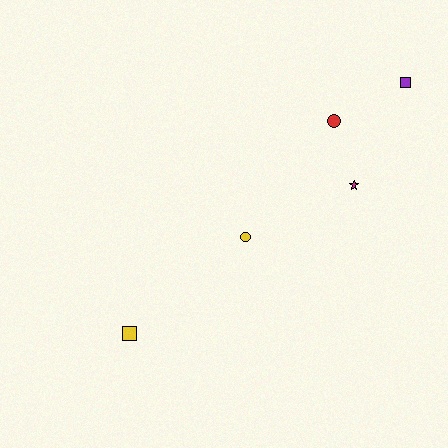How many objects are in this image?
There are 5 objects.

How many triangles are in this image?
There are no triangles.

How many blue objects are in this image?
There are no blue objects.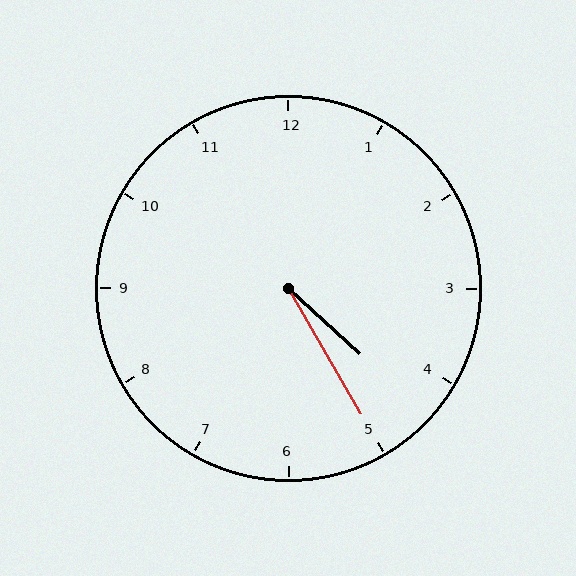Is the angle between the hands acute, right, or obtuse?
It is acute.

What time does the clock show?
4:25.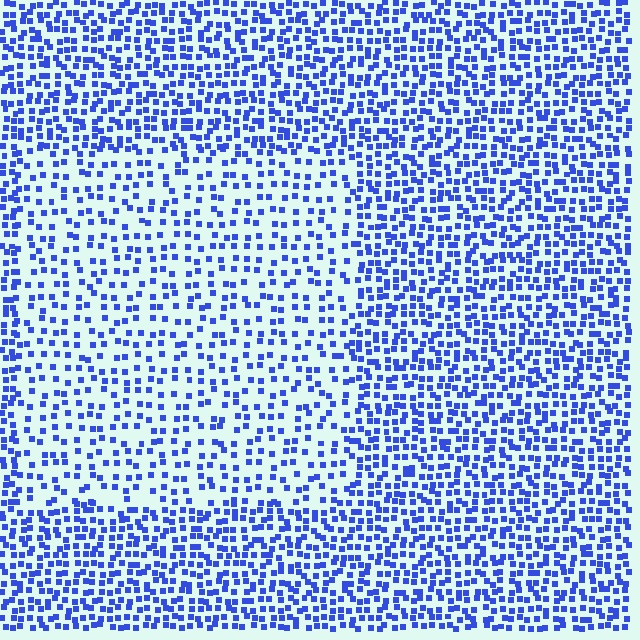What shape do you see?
I see a rectangle.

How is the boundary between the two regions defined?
The boundary is defined by a change in element density (approximately 1.8x ratio). All elements are the same color, size, and shape.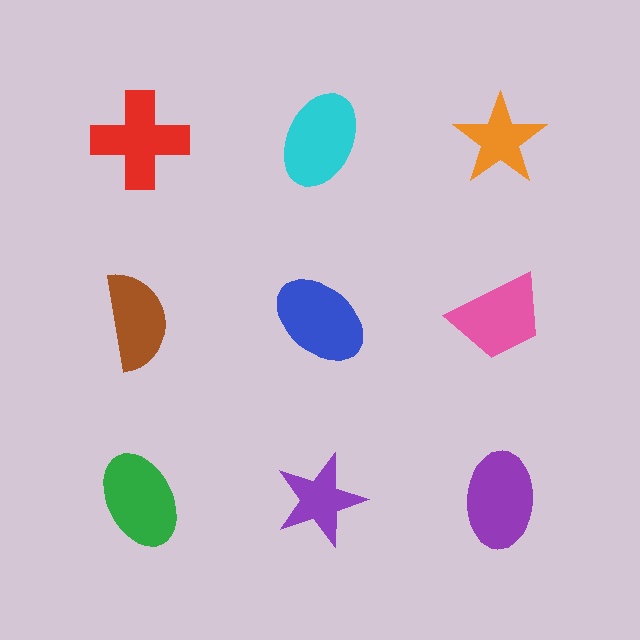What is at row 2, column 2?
A blue ellipse.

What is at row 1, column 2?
A cyan ellipse.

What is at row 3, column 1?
A green ellipse.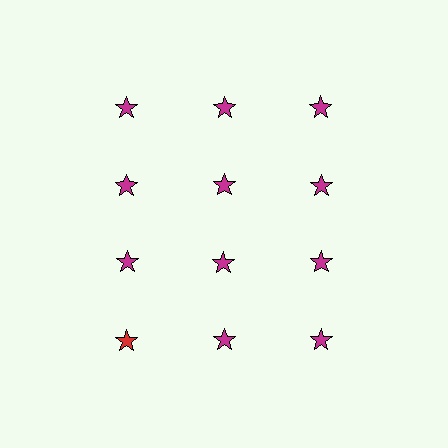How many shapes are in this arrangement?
There are 12 shapes arranged in a grid pattern.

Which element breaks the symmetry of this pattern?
The red star in the fourth row, leftmost column breaks the symmetry. All other shapes are magenta stars.